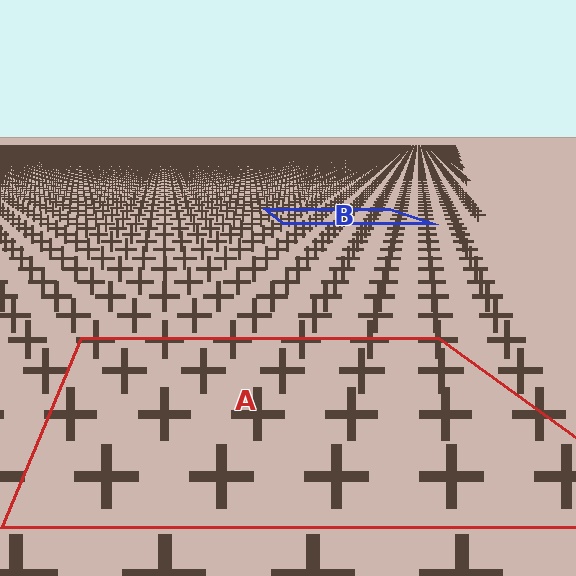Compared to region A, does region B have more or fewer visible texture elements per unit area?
Region B has more texture elements per unit area — they are packed more densely because it is farther away.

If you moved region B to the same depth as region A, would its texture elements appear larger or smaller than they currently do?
They would appear larger. At a closer depth, the same texture elements are projected at a bigger on-screen size.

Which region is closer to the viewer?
Region A is closer. The texture elements there are larger and more spread out.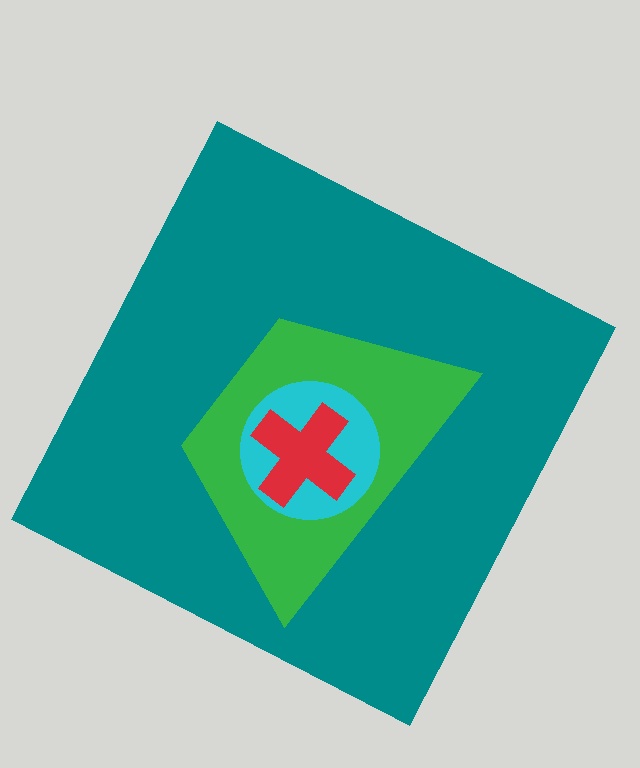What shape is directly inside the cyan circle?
The red cross.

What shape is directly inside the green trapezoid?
The cyan circle.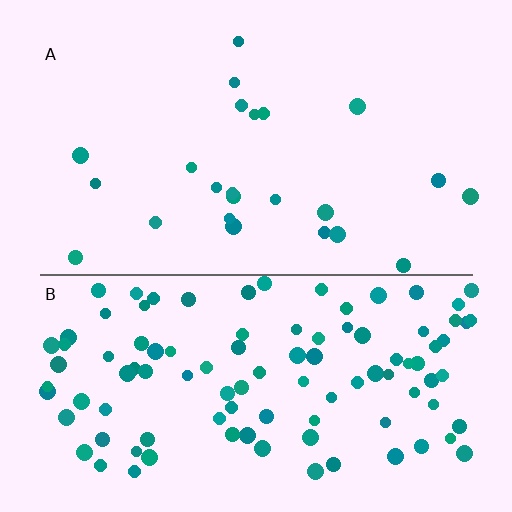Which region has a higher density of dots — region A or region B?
B (the bottom).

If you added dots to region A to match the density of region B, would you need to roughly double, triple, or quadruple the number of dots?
Approximately quadruple.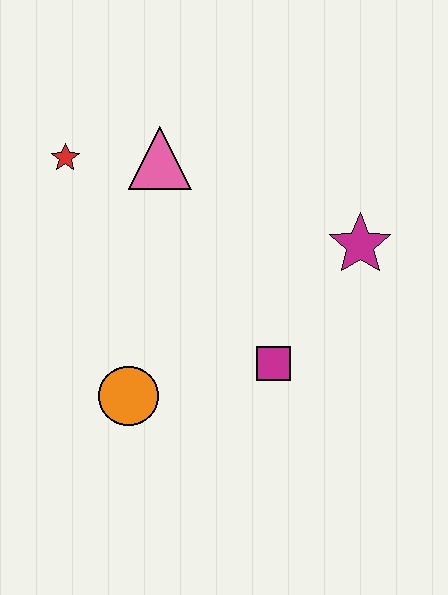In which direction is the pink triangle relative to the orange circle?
The pink triangle is above the orange circle.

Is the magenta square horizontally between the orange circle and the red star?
No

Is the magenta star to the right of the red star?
Yes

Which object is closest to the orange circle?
The magenta square is closest to the orange circle.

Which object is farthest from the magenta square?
The red star is farthest from the magenta square.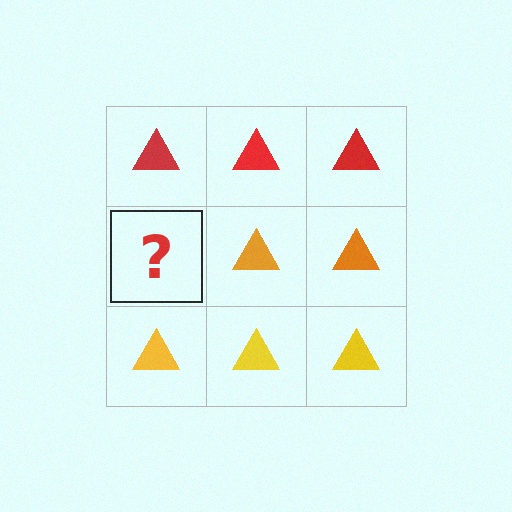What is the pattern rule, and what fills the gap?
The rule is that each row has a consistent color. The gap should be filled with an orange triangle.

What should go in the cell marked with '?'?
The missing cell should contain an orange triangle.